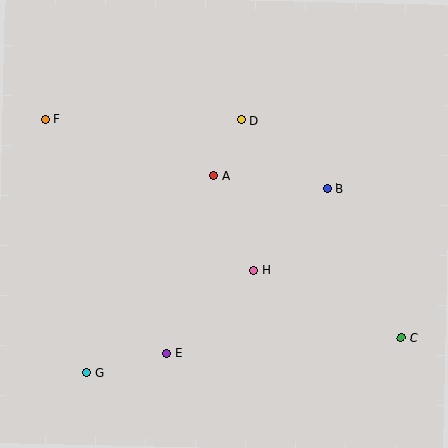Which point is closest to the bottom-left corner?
Point G is closest to the bottom-left corner.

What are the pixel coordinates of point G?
Point G is at (87, 373).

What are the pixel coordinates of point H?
Point H is at (254, 270).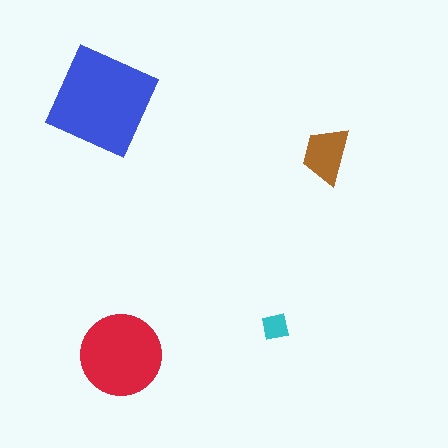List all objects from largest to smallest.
The blue square, the red circle, the brown trapezoid, the cyan square.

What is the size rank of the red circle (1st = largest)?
2nd.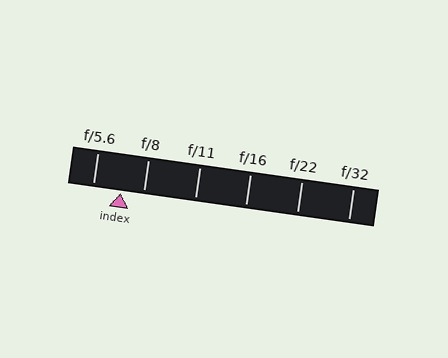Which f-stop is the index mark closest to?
The index mark is closest to f/8.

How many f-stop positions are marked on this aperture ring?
There are 6 f-stop positions marked.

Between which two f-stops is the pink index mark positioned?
The index mark is between f/5.6 and f/8.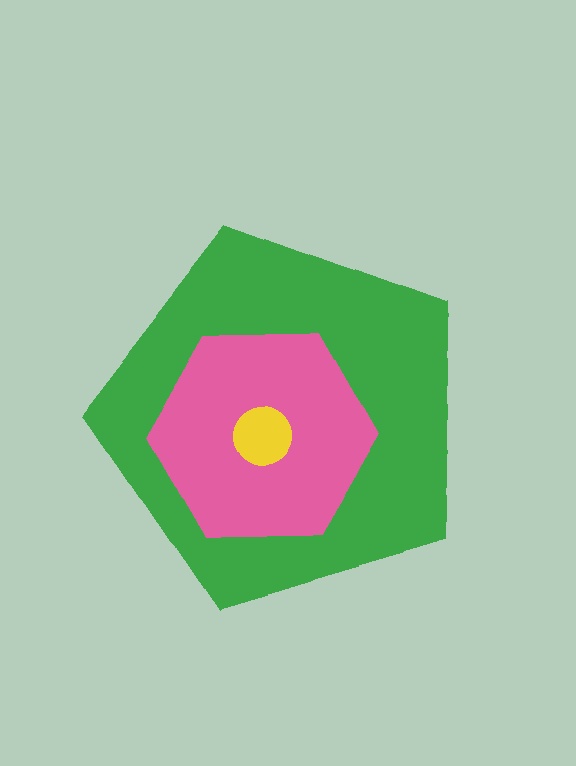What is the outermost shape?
The green pentagon.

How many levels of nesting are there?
3.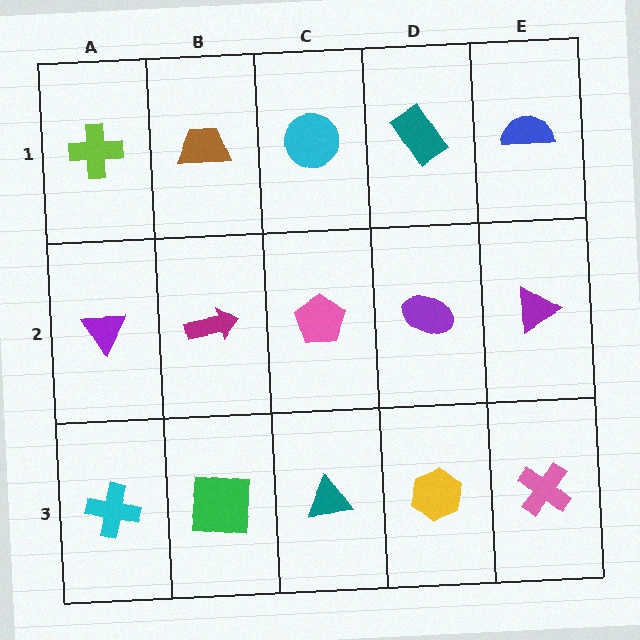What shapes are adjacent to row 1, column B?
A magenta arrow (row 2, column B), a lime cross (row 1, column A), a cyan circle (row 1, column C).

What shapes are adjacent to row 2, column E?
A blue semicircle (row 1, column E), a pink cross (row 3, column E), a purple ellipse (row 2, column D).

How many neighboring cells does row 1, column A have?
2.